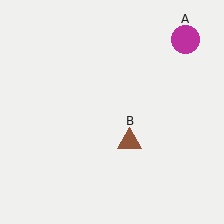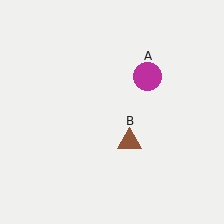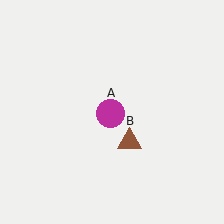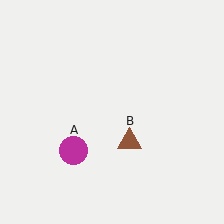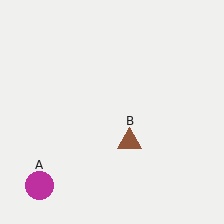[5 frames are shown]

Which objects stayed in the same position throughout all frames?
Brown triangle (object B) remained stationary.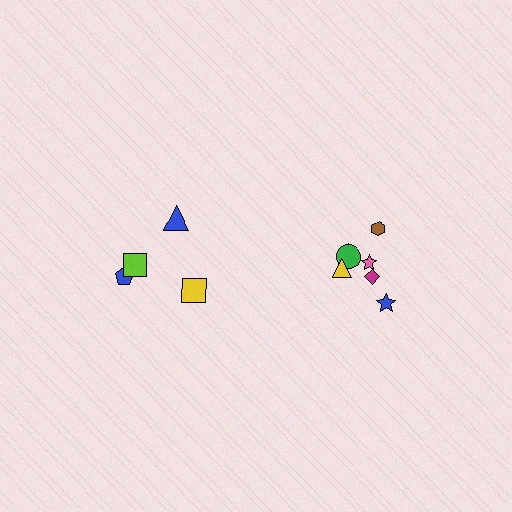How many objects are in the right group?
There are 7 objects.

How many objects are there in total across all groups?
There are 11 objects.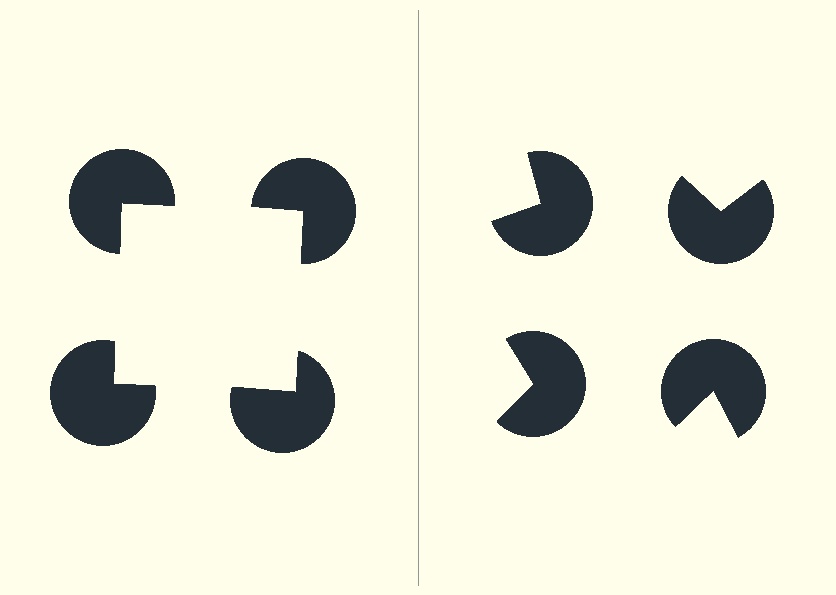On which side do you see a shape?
An illusory square appears on the left side. On the right side the wedge cuts are rotated, so no coherent shape forms.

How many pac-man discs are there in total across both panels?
8 — 4 on each side.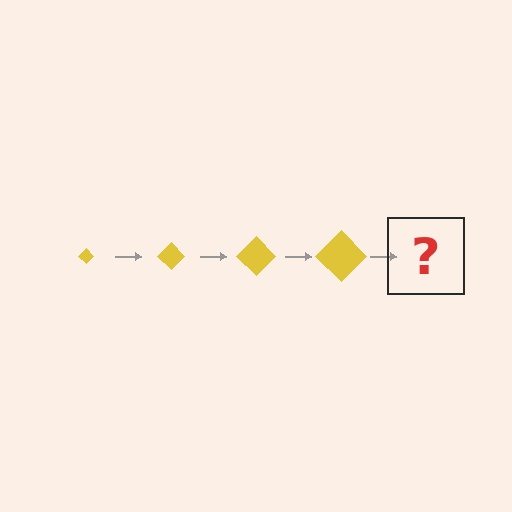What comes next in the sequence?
The next element should be a yellow diamond, larger than the previous one.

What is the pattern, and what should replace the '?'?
The pattern is that the diamond gets progressively larger each step. The '?' should be a yellow diamond, larger than the previous one.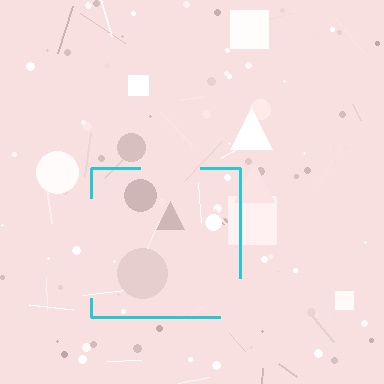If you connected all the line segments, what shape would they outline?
They would outline a square.